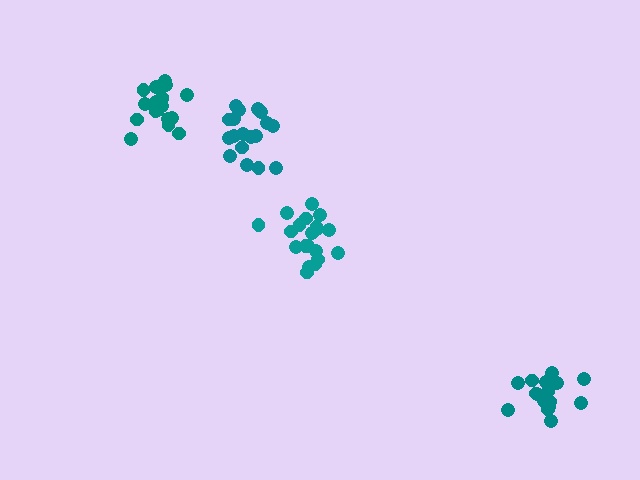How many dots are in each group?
Group 1: 18 dots, Group 2: 20 dots, Group 3: 18 dots, Group 4: 16 dots (72 total).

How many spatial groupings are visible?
There are 4 spatial groupings.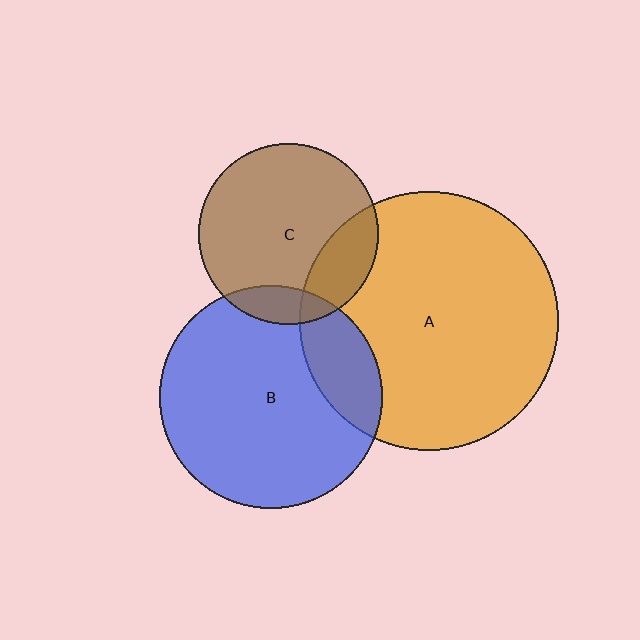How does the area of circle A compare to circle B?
Approximately 1.3 times.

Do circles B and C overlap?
Yes.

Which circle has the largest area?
Circle A (orange).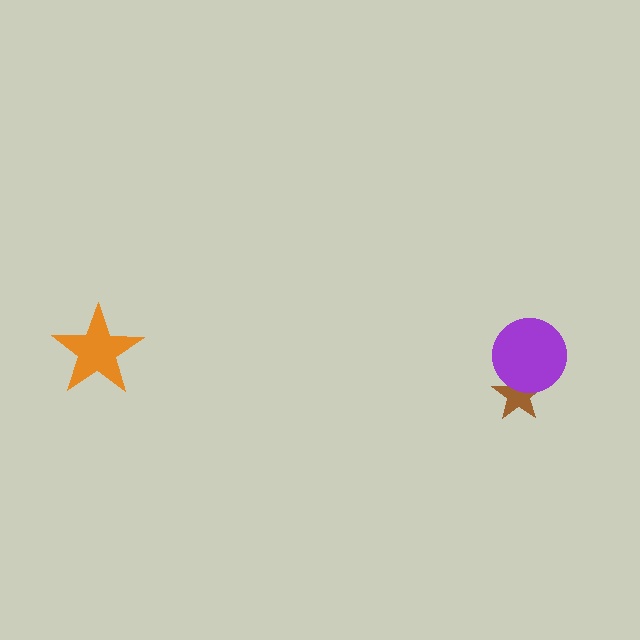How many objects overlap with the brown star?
1 object overlaps with the brown star.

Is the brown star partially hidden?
Yes, it is partially covered by another shape.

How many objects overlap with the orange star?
0 objects overlap with the orange star.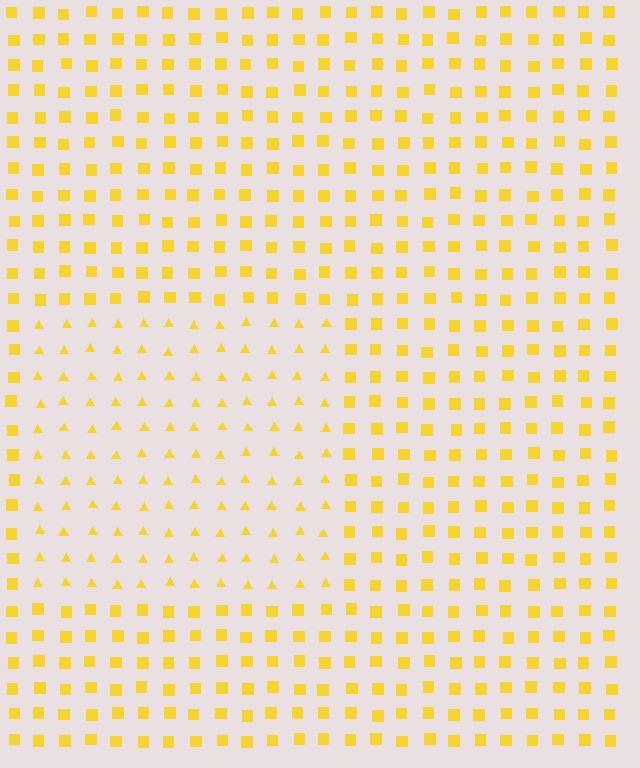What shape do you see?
I see a rectangle.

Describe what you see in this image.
The image is filled with small yellow elements arranged in a uniform grid. A rectangle-shaped region contains triangles, while the surrounding area contains squares. The boundary is defined purely by the change in element shape.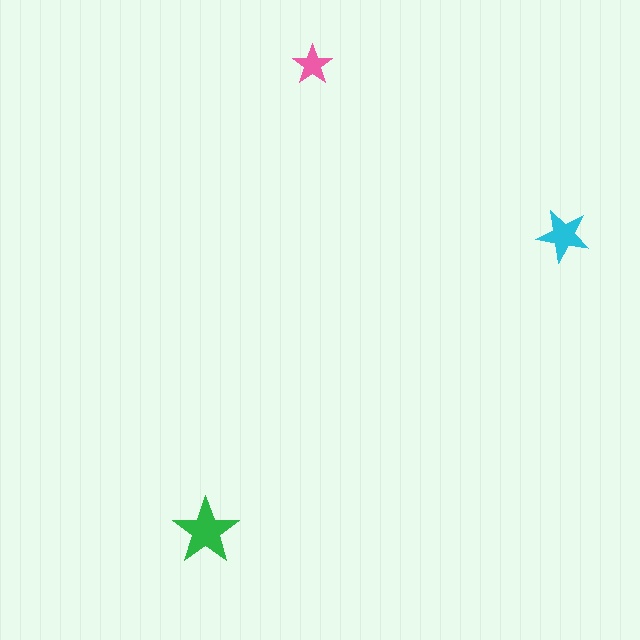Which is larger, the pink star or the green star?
The green one.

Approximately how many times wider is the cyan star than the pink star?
About 1.5 times wider.